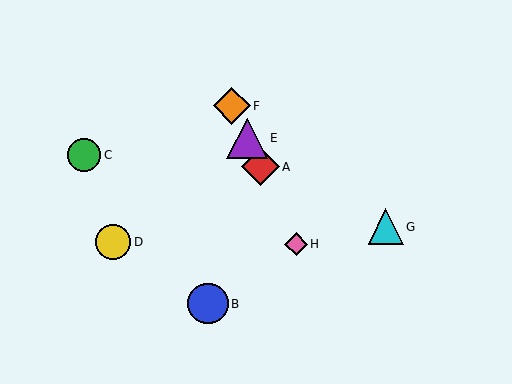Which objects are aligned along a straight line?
Objects A, E, F, H are aligned along a straight line.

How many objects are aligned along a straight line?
4 objects (A, E, F, H) are aligned along a straight line.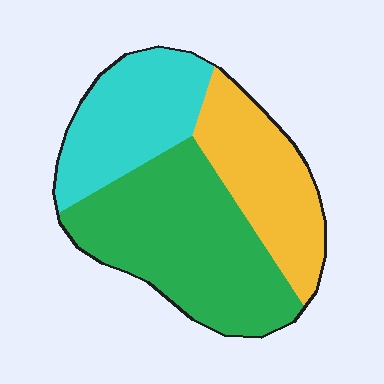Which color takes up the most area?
Green, at roughly 45%.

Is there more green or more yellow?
Green.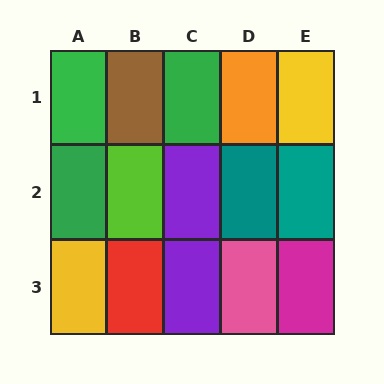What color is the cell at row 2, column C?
Purple.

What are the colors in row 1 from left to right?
Green, brown, green, orange, yellow.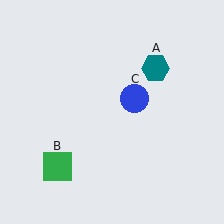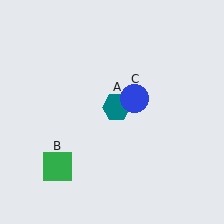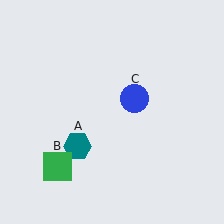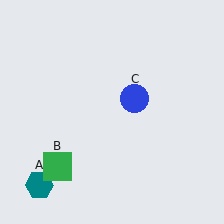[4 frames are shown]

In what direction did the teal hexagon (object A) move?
The teal hexagon (object A) moved down and to the left.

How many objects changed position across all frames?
1 object changed position: teal hexagon (object A).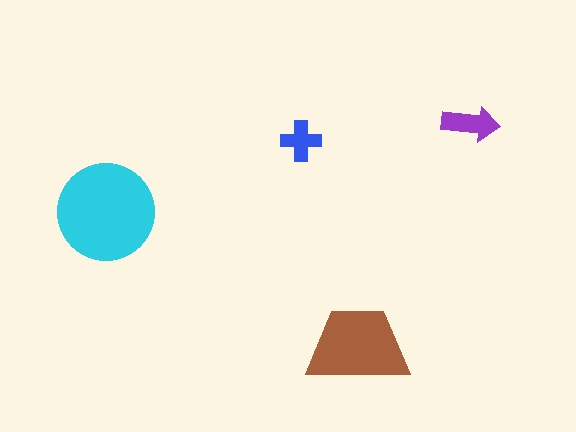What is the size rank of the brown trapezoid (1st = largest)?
2nd.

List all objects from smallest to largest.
The blue cross, the purple arrow, the brown trapezoid, the cyan circle.